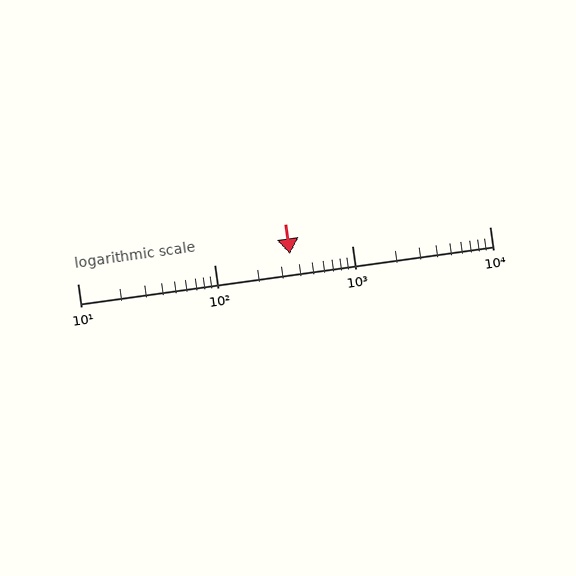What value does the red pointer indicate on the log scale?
The pointer indicates approximately 350.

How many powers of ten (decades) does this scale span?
The scale spans 3 decades, from 10 to 10000.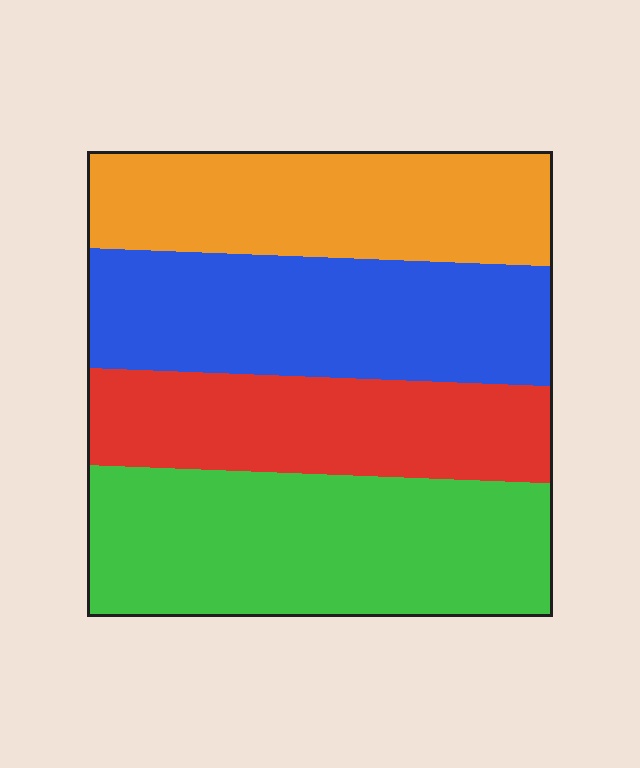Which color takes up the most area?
Green, at roughly 30%.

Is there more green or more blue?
Green.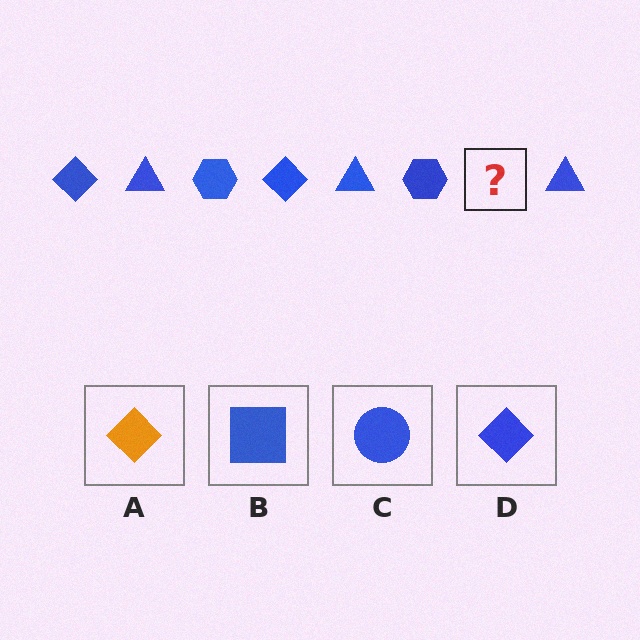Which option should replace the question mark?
Option D.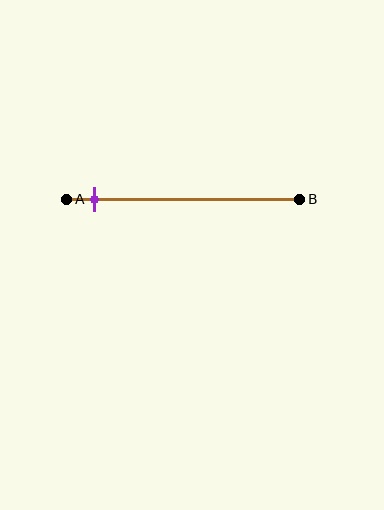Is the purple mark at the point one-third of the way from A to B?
No, the mark is at about 10% from A, not at the 33% one-third point.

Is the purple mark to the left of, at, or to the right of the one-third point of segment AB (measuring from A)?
The purple mark is to the left of the one-third point of segment AB.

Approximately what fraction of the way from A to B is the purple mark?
The purple mark is approximately 10% of the way from A to B.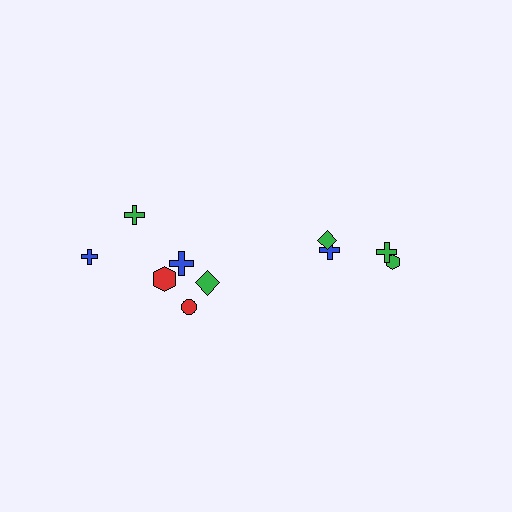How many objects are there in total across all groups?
There are 10 objects.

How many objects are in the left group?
There are 6 objects.